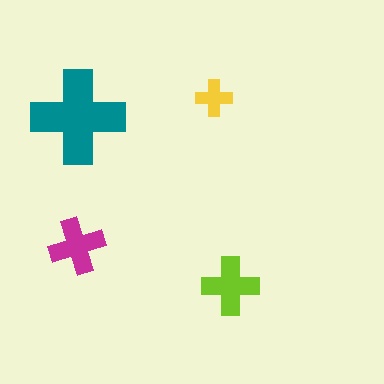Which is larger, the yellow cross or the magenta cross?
The magenta one.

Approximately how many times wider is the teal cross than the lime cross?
About 1.5 times wider.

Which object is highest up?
The yellow cross is topmost.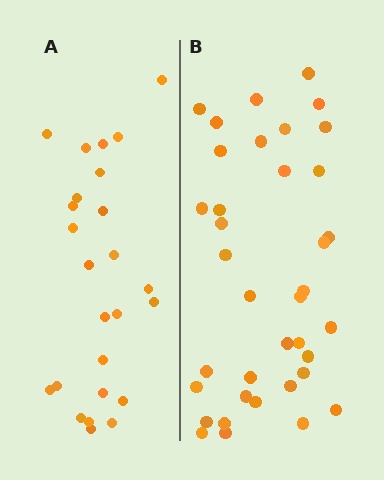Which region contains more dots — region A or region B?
Region B (the right region) has more dots.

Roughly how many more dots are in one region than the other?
Region B has roughly 12 or so more dots than region A.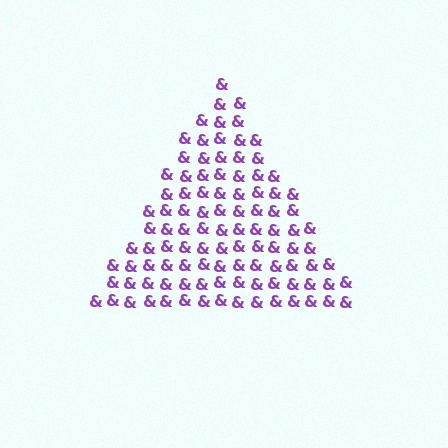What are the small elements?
The small elements are ampersands.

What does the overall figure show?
The overall figure shows a triangle.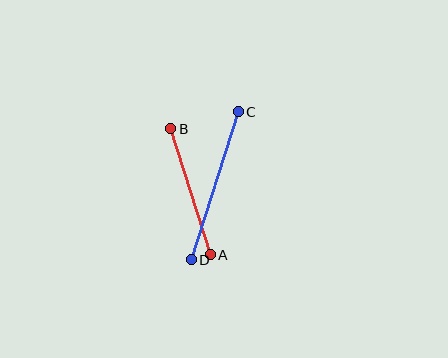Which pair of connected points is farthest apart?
Points C and D are farthest apart.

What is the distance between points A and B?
The distance is approximately 132 pixels.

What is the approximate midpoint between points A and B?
The midpoint is at approximately (191, 192) pixels.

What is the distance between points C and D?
The distance is approximately 155 pixels.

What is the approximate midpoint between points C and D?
The midpoint is at approximately (215, 186) pixels.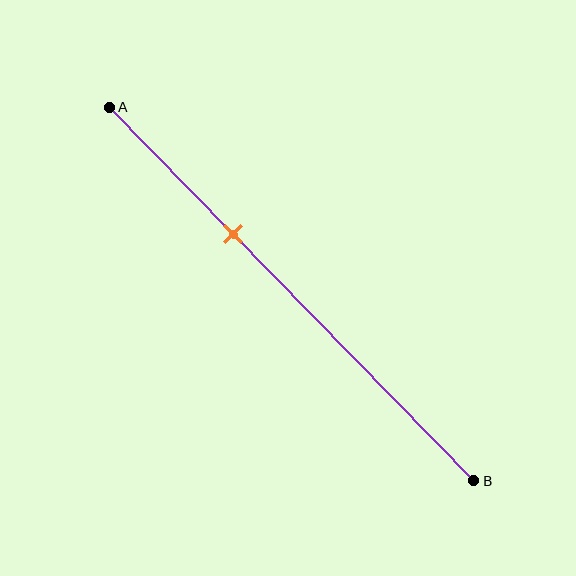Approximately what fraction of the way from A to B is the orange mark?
The orange mark is approximately 35% of the way from A to B.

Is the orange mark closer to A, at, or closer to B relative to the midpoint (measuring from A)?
The orange mark is closer to point A than the midpoint of segment AB.